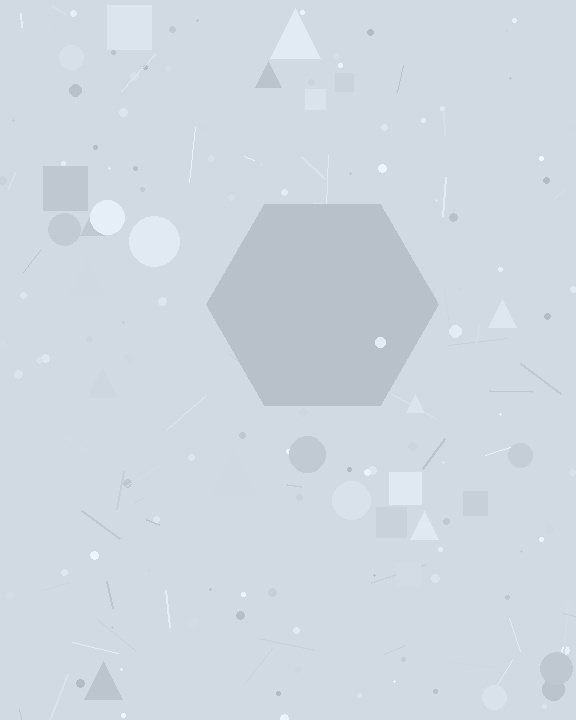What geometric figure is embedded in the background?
A hexagon is embedded in the background.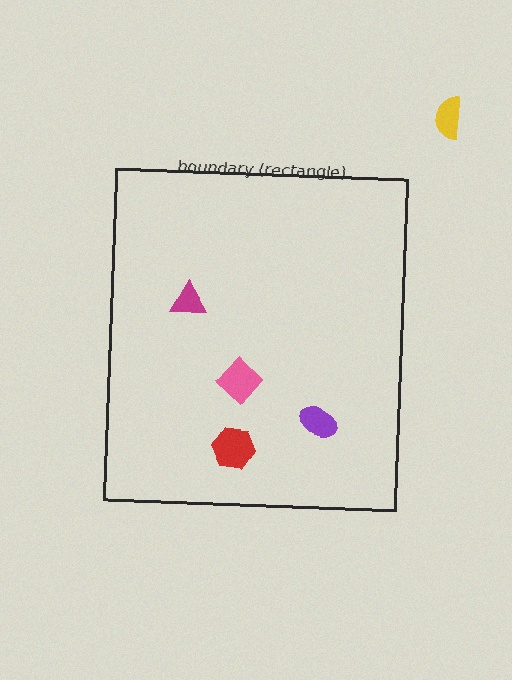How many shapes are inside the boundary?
4 inside, 1 outside.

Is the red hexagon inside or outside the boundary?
Inside.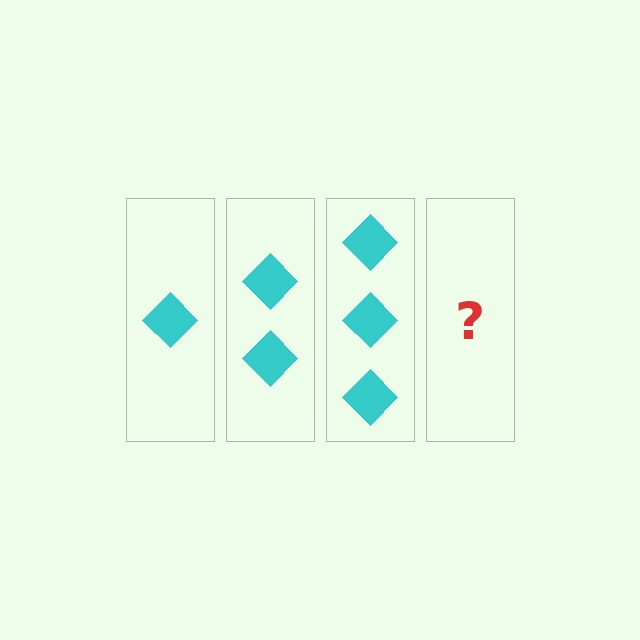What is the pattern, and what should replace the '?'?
The pattern is that each step adds one more diamond. The '?' should be 4 diamonds.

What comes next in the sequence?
The next element should be 4 diamonds.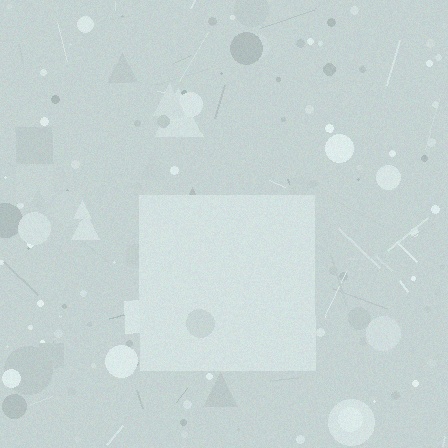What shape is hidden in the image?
A square is hidden in the image.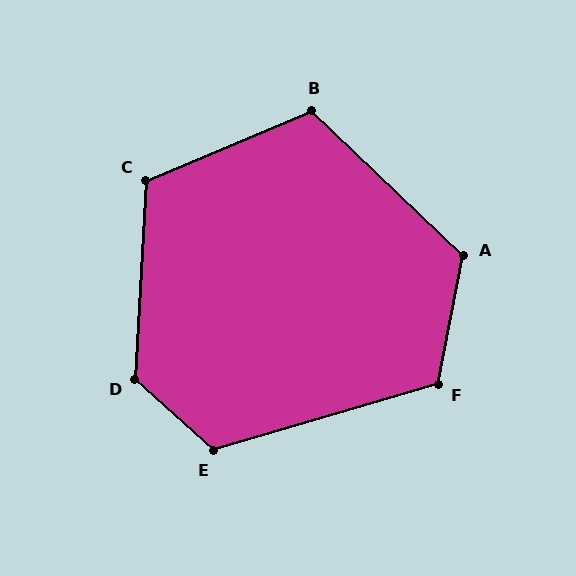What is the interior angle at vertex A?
Approximately 122 degrees (obtuse).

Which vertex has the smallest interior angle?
B, at approximately 114 degrees.